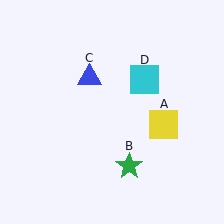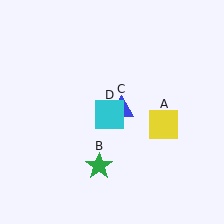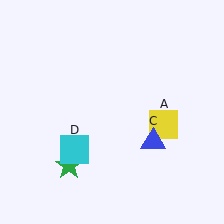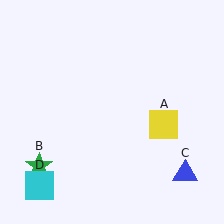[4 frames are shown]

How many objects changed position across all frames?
3 objects changed position: green star (object B), blue triangle (object C), cyan square (object D).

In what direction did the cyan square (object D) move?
The cyan square (object D) moved down and to the left.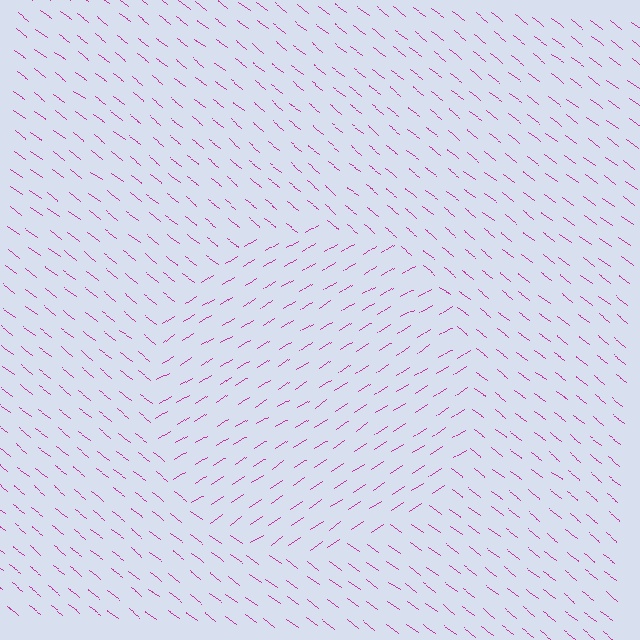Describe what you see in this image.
The image is filled with small magenta line segments. A circle region in the image has lines oriented differently from the surrounding lines, creating a visible texture boundary.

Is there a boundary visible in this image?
Yes, there is a texture boundary formed by a change in line orientation.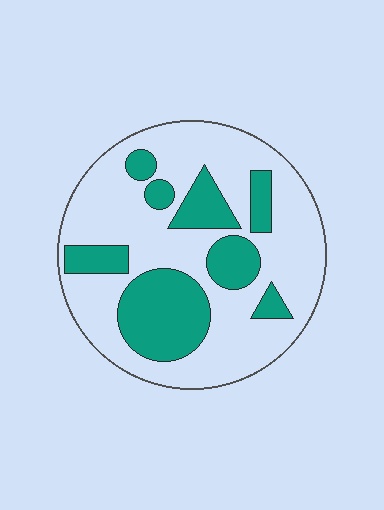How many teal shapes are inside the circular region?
8.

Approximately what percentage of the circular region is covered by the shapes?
Approximately 30%.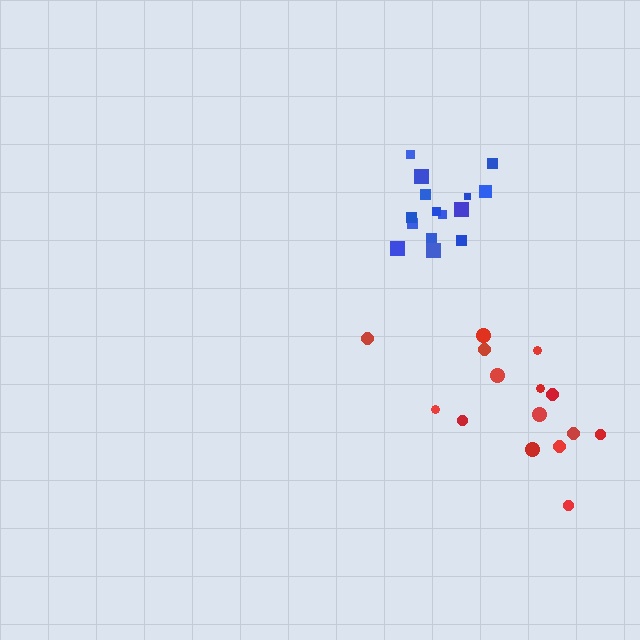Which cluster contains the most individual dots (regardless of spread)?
Blue (16).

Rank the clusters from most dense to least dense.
blue, red.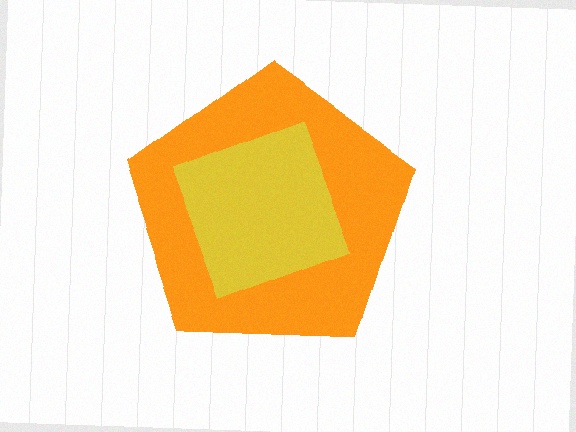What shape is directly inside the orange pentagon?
The yellow square.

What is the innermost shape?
The yellow square.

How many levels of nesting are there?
2.